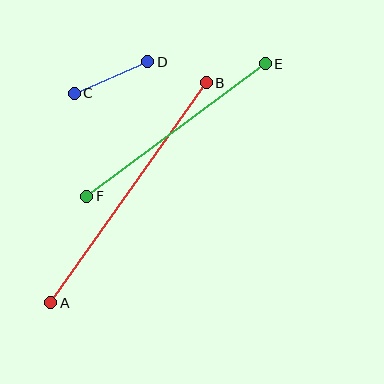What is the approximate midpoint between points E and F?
The midpoint is at approximately (176, 130) pixels.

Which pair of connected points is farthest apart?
Points A and B are farthest apart.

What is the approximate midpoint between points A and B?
The midpoint is at approximately (129, 193) pixels.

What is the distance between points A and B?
The distance is approximately 269 pixels.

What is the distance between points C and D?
The distance is approximately 80 pixels.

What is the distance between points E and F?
The distance is approximately 222 pixels.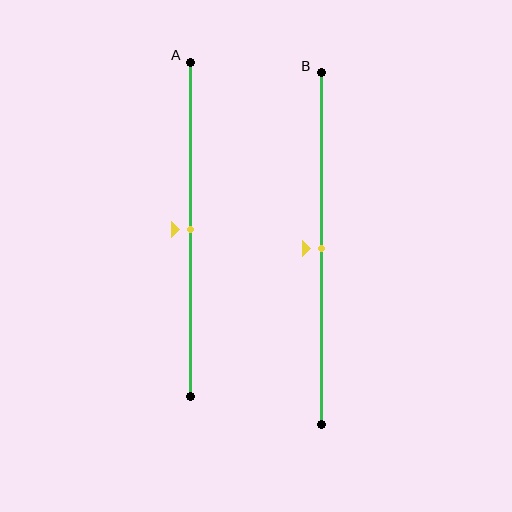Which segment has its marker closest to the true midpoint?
Segment A has its marker closest to the true midpoint.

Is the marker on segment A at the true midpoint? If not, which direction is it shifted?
Yes, the marker on segment A is at the true midpoint.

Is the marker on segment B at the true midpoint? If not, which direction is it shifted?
Yes, the marker on segment B is at the true midpoint.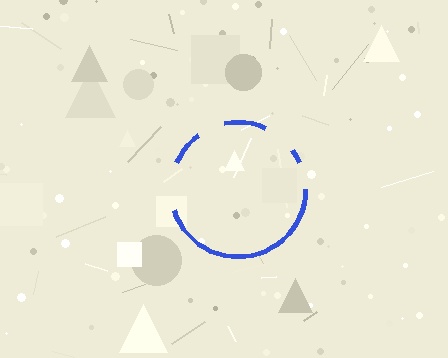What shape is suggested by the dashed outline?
The dashed outline suggests a circle.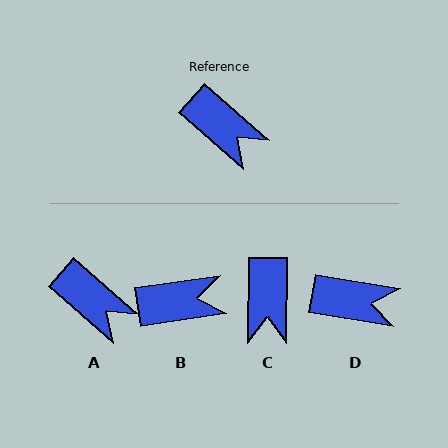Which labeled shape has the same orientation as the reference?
A.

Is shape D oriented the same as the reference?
No, it is off by about 32 degrees.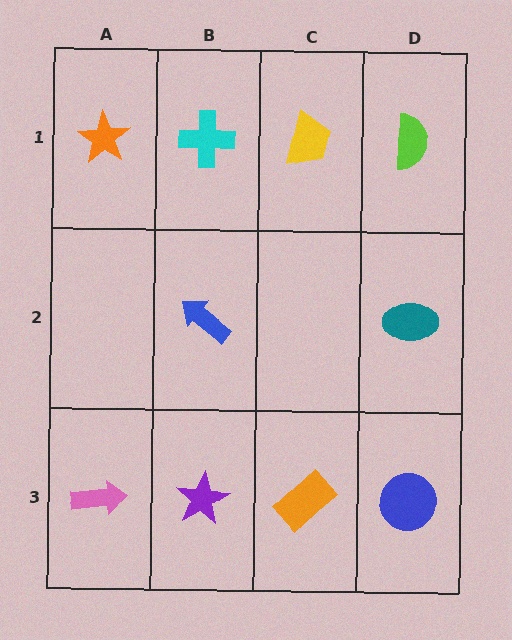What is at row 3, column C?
An orange rectangle.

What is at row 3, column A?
A pink arrow.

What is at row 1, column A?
An orange star.